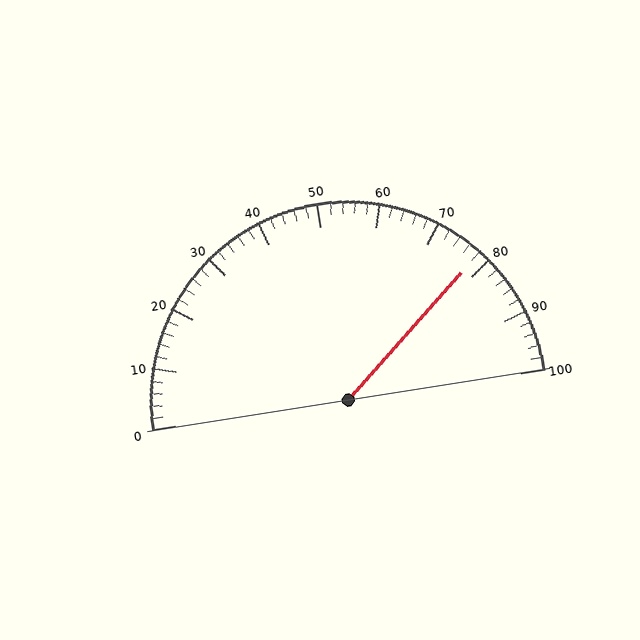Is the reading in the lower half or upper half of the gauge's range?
The reading is in the upper half of the range (0 to 100).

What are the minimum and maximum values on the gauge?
The gauge ranges from 0 to 100.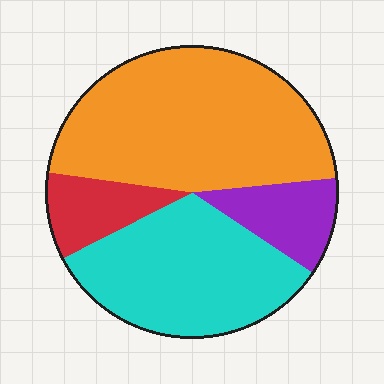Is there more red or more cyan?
Cyan.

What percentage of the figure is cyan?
Cyan takes up between a quarter and a half of the figure.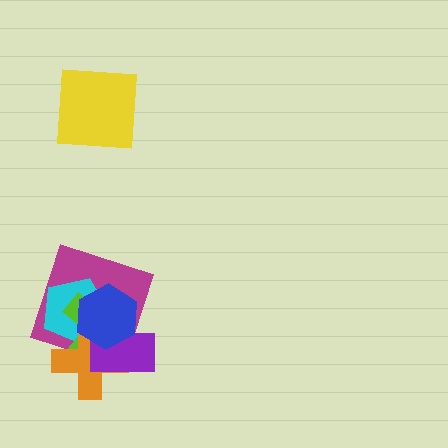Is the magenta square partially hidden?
Yes, it is partially covered by another shape.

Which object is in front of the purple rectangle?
The blue hexagon is in front of the purple rectangle.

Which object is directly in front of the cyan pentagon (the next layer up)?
The lime cross is directly in front of the cyan pentagon.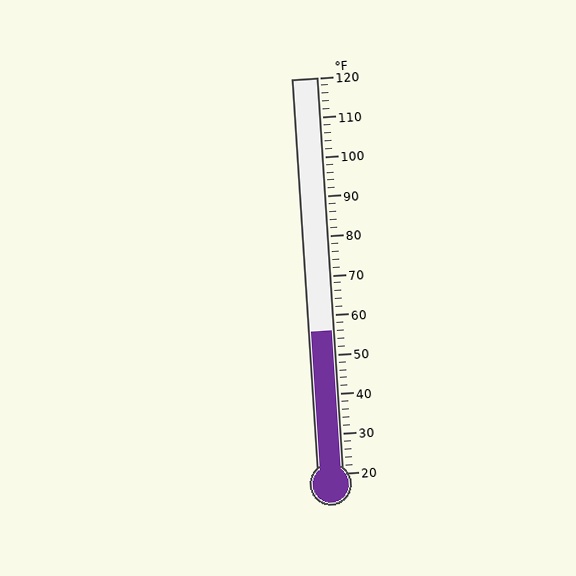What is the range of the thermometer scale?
The thermometer scale ranges from 20°F to 120°F.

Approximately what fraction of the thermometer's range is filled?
The thermometer is filled to approximately 35% of its range.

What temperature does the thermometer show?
The thermometer shows approximately 56°F.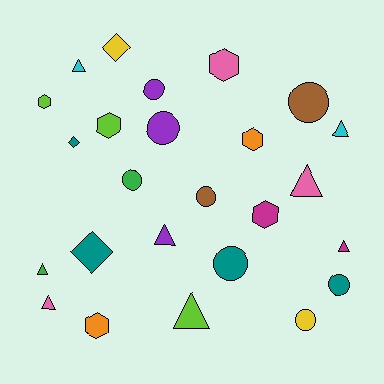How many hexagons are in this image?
There are 6 hexagons.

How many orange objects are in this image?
There are 2 orange objects.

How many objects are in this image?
There are 25 objects.